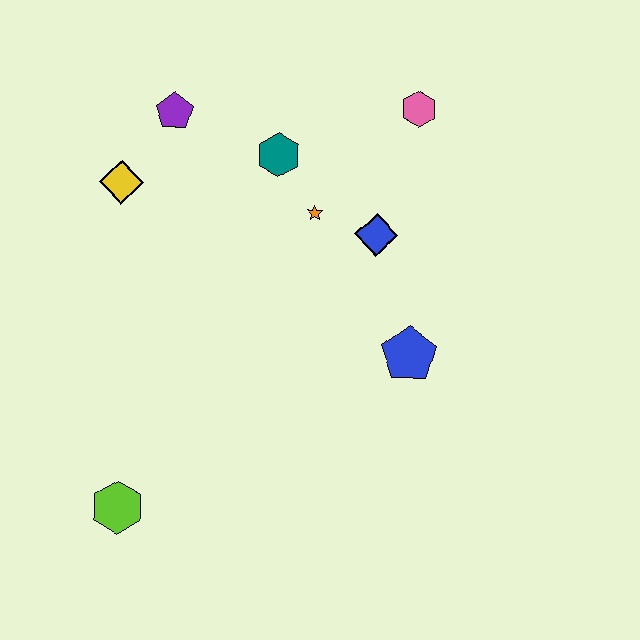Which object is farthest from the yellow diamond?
The blue pentagon is farthest from the yellow diamond.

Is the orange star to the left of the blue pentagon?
Yes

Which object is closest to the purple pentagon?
The yellow diamond is closest to the purple pentagon.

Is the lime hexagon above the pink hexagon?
No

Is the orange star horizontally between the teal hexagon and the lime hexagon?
No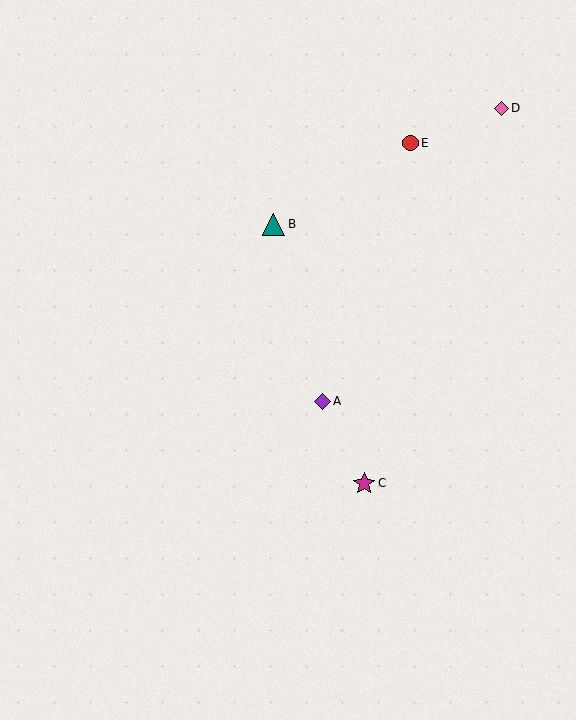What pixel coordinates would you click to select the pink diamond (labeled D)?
Click at (501, 108) to select the pink diamond D.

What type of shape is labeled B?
Shape B is a teal triangle.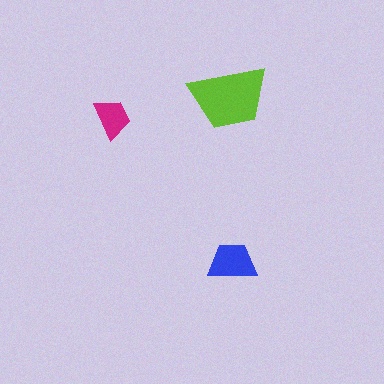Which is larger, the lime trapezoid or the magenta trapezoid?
The lime one.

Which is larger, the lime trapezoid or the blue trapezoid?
The lime one.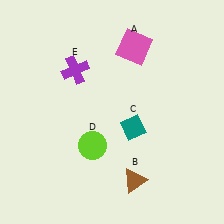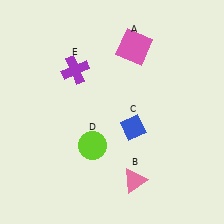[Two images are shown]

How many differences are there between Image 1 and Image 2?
There are 2 differences between the two images.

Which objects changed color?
B changed from brown to pink. C changed from teal to blue.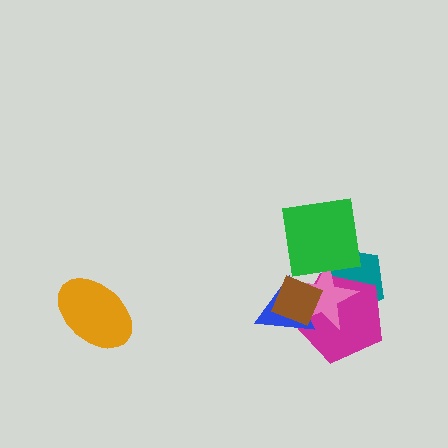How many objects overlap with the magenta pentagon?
5 objects overlap with the magenta pentagon.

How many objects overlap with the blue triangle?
3 objects overlap with the blue triangle.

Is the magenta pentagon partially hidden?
Yes, it is partially covered by another shape.